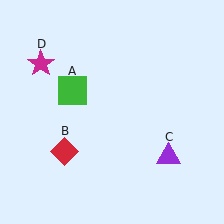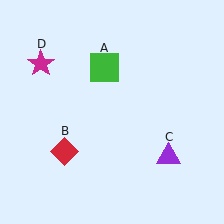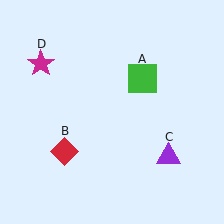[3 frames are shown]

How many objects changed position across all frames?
1 object changed position: green square (object A).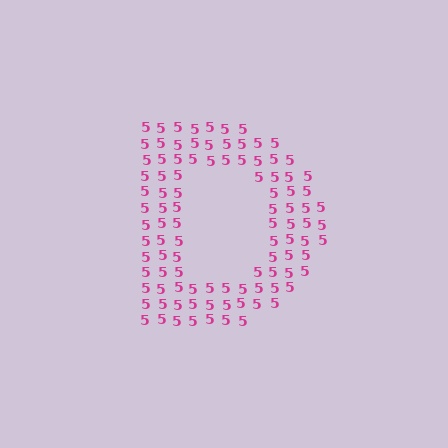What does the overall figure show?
The overall figure shows the letter D.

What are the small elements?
The small elements are digit 5's.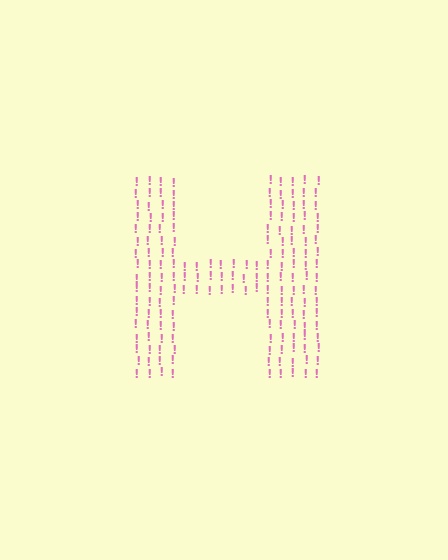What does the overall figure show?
The overall figure shows the letter H.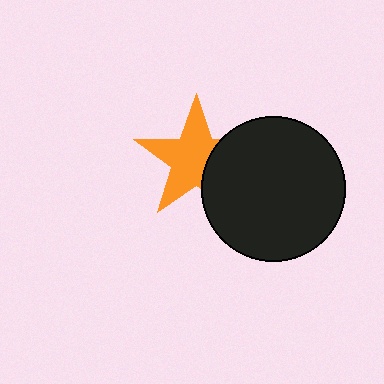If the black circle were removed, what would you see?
You would see the complete orange star.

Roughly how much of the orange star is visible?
Most of it is visible (roughly 68%).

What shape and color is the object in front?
The object in front is a black circle.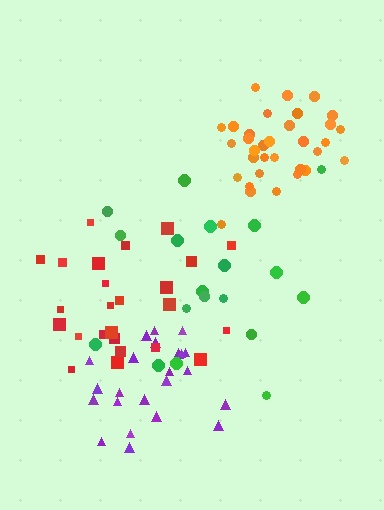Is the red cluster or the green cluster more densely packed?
Red.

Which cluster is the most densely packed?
Orange.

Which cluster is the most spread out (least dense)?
Green.